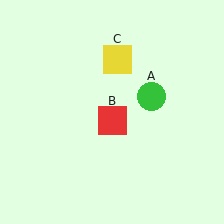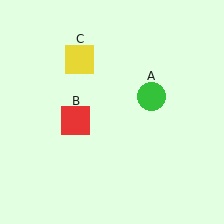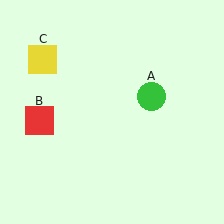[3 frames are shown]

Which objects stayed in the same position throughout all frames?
Green circle (object A) remained stationary.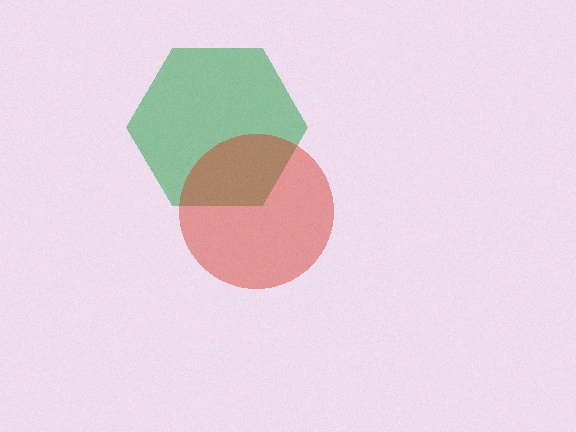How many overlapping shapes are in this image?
There are 2 overlapping shapes in the image.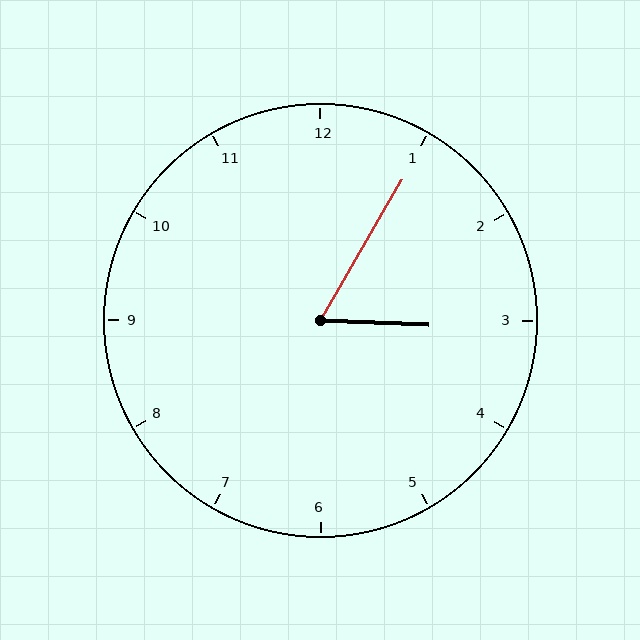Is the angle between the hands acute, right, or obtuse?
It is acute.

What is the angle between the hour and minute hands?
Approximately 62 degrees.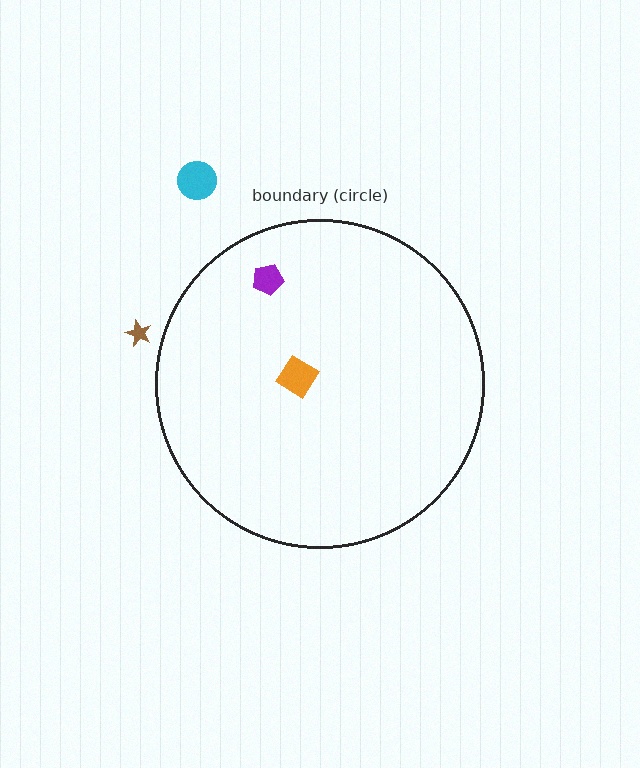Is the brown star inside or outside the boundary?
Outside.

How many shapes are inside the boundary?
2 inside, 2 outside.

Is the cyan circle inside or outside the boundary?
Outside.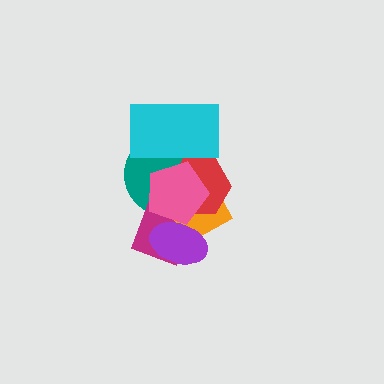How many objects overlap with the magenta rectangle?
5 objects overlap with the magenta rectangle.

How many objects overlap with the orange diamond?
5 objects overlap with the orange diamond.